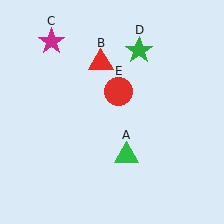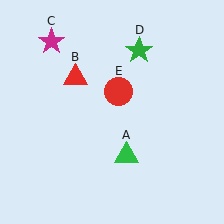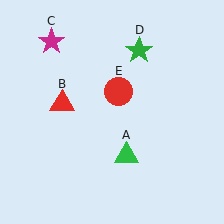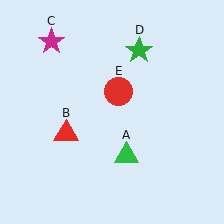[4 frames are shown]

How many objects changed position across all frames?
1 object changed position: red triangle (object B).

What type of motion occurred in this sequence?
The red triangle (object B) rotated counterclockwise around the center of the scene.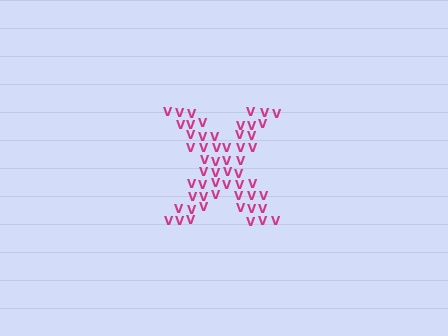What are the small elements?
The small elements are letter V's.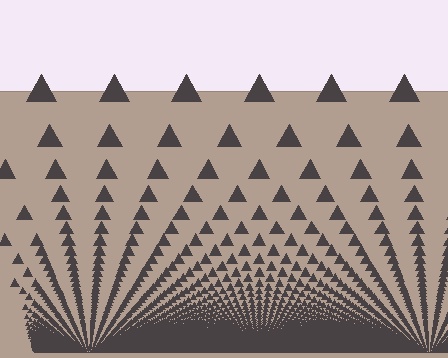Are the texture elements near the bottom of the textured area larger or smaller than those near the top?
Smaller. The gradient is inverted — elements near the bottom are smaller and denser.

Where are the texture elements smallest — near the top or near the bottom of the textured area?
Near the bottom.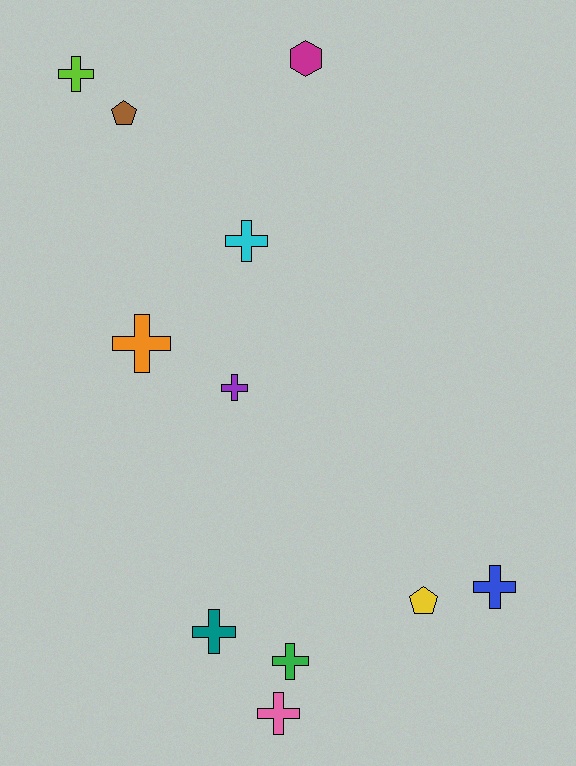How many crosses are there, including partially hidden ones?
There are 8 crosses.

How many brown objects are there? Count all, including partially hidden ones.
There is 1 brown object.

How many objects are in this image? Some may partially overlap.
There are 11 objects.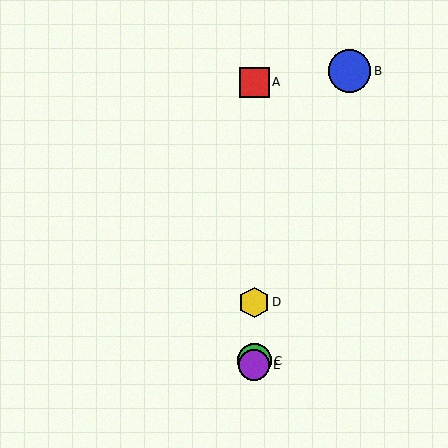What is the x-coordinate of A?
Object A is at x≈254.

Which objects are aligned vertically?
Objects A, C, D, E are aligned vertically.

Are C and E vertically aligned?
Yes, both are at x≈254.